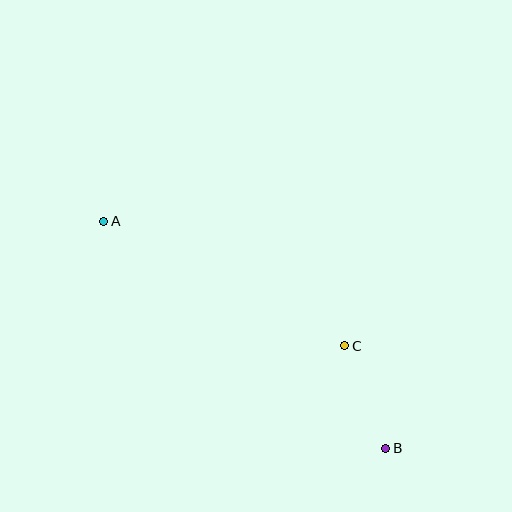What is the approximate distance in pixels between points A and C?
The distance between A and C is approximately 271 pixels.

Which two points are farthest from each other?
Points A and B are farthest from each other.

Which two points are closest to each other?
Points B and C are closest to each other.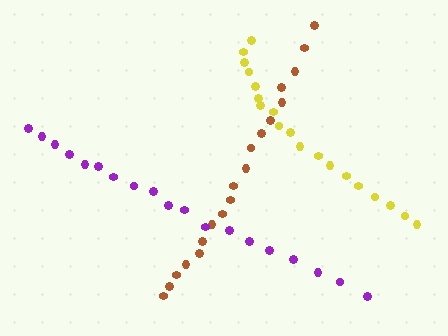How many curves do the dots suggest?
There are 3 distinct paths.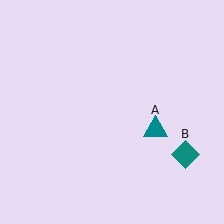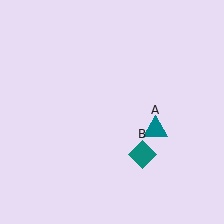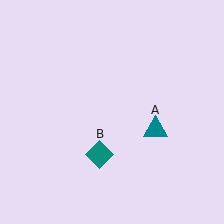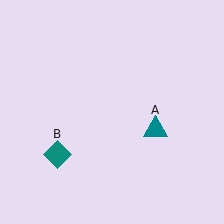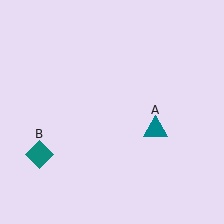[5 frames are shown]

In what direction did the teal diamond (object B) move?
The teal diamond (object B) moved left.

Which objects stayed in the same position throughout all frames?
Teal triangle (object A) remained stationary.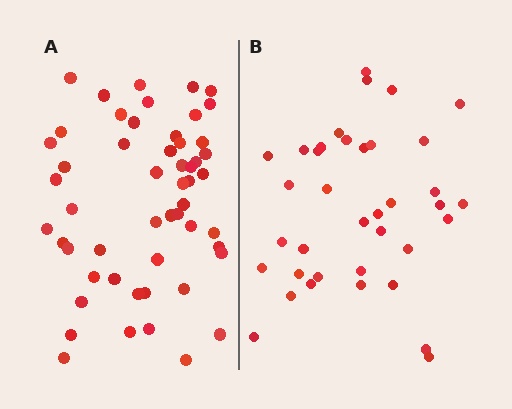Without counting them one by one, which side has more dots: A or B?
Region A (the left region) has more dots.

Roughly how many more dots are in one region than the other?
Region A has approximately 15 more dots than region B.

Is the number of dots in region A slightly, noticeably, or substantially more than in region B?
Region A has noticeably more, but not dramatically so. The ratio is roughly 1.4 to 1.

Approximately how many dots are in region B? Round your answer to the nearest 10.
About 40 dots. (The exact count is 37, which rounds to 40.)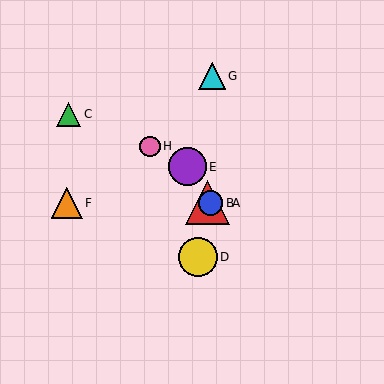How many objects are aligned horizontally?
3 objects (A, B, F) are aligned horizontally.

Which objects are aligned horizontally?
Objects A, B, F are aligned horizontally.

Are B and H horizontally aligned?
No, B is at y≈203 and H is at y≈146.